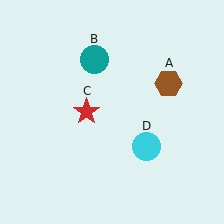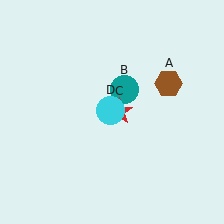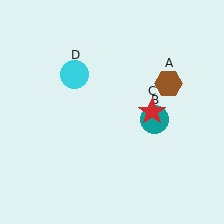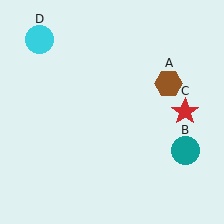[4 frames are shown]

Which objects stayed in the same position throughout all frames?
Brown hexagon (object A) remained stationary.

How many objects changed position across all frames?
3 objects changed position: teal circle (object B), red star (object C), cyan circle (object D).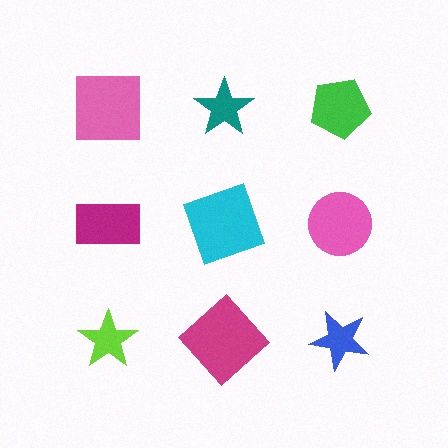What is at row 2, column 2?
A cyan square.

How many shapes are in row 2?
3 shapes.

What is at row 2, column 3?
A pink circle.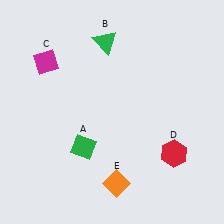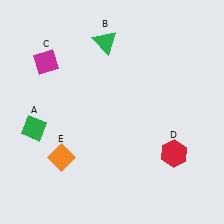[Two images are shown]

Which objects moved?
The objects that moved are: the green diamond (A), the orange diamond (E).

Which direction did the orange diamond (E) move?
The orange diamond (E) moved left.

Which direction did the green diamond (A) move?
The green diamond (A) moved left.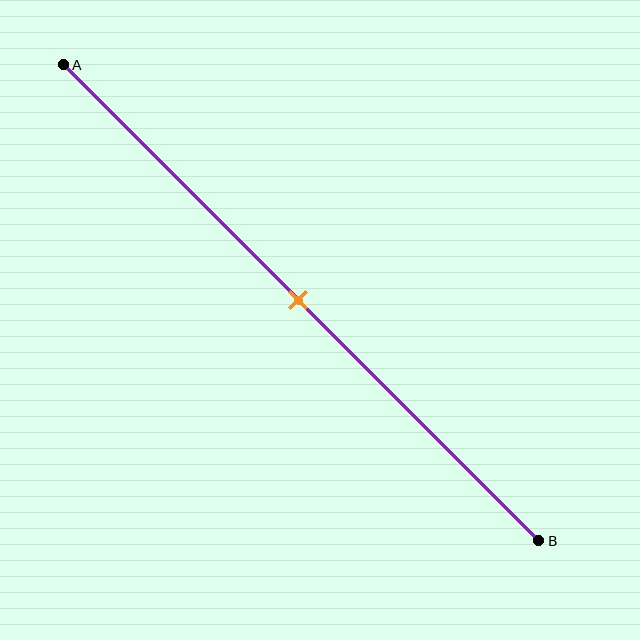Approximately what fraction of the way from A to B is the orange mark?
The orange mark is approximately 50% of the way from A to B.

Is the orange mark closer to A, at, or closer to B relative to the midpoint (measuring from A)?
The orange mark is approximately at the midpoint of segment AB.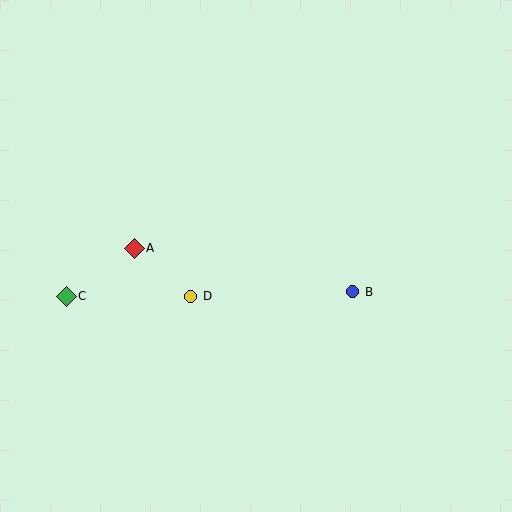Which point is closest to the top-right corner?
Point B is closest to the top-right corner.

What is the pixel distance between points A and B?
The distance between A and B is 223 pixels.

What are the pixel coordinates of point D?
Point D is at (191, 296).